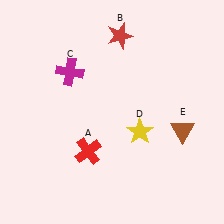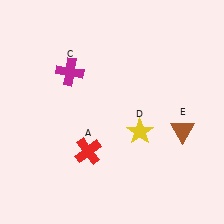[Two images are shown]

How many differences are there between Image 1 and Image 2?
There is 1 difference between the two images.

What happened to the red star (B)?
The red star (B) was removed in Image 2. It was in the top-right area of Image 1.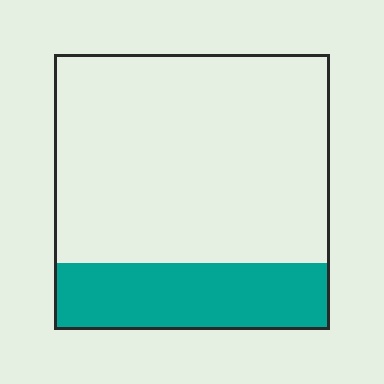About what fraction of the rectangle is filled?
About one quarter (1/4).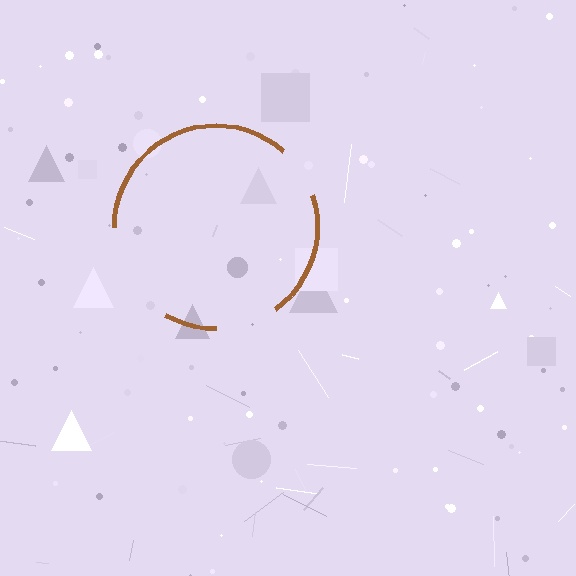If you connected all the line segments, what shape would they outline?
They would outline a circle.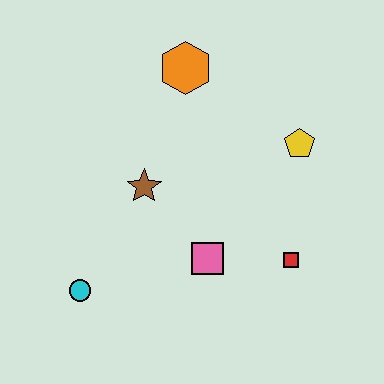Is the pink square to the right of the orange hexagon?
Yes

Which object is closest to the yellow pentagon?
The red square is closest to the yellow pentagon.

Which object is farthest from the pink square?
The orange hexagon is farthest from the pink square.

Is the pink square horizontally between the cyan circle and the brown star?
No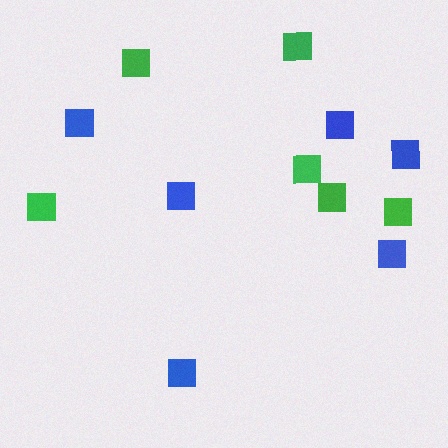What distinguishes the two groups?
There are 2 groups: one group of green squares (6) and one group of blue squares (6).